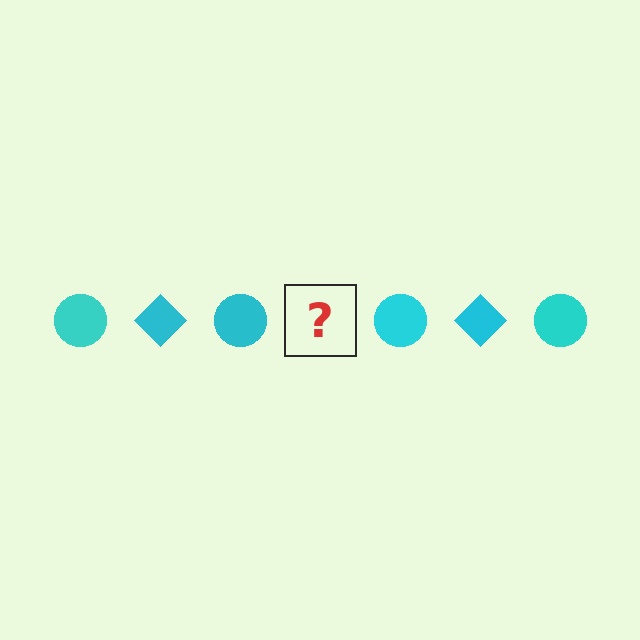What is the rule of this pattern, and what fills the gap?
The rule is that the pattern cycles through circle, diamond shapes in cyan. The gap should be filled with a cyan diamond.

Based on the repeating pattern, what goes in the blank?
The blank should be a cyan diamond.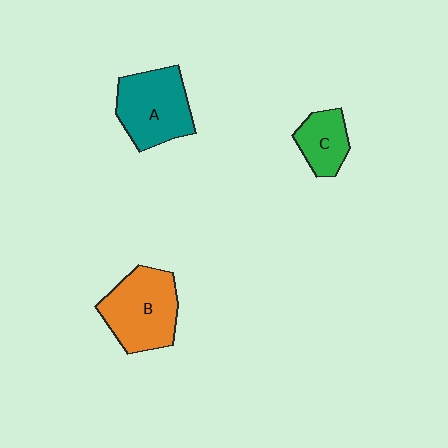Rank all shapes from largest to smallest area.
From largest to smallest: B (orange), A (teal), C (green).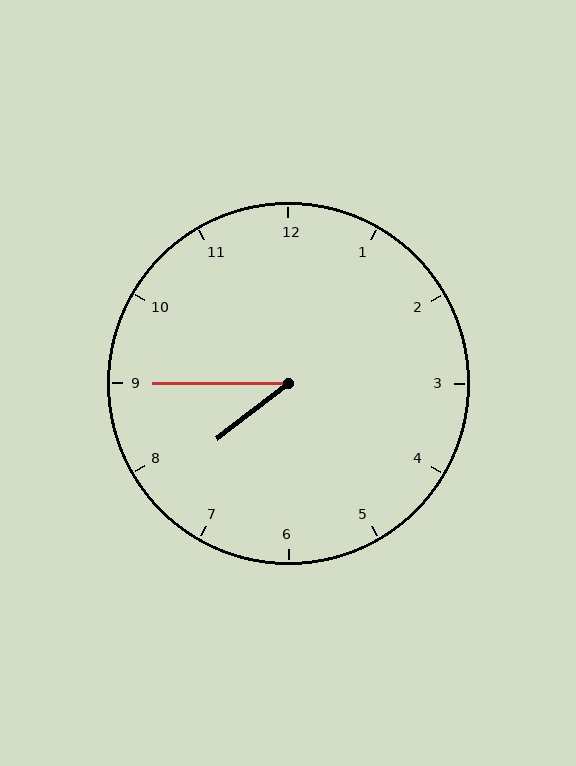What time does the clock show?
7:45.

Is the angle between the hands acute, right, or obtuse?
It is acute.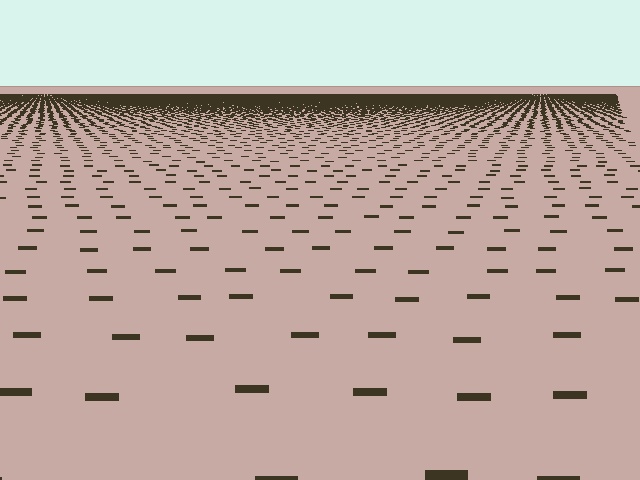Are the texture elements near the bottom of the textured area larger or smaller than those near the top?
Larger. Near the bottom, elements are closer to the viewer and appear at a bigger on-screen size.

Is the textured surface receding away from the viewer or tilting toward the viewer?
The surface is receding away from the viewer. Texture elements get smaller and denser toward the top.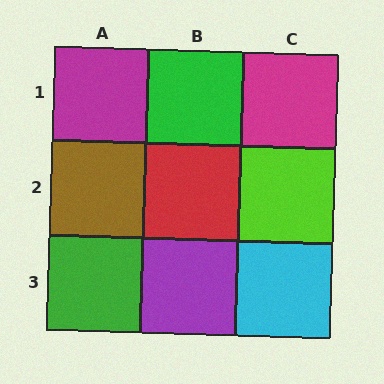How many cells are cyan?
1 cell is cyan.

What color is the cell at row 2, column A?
Brown.